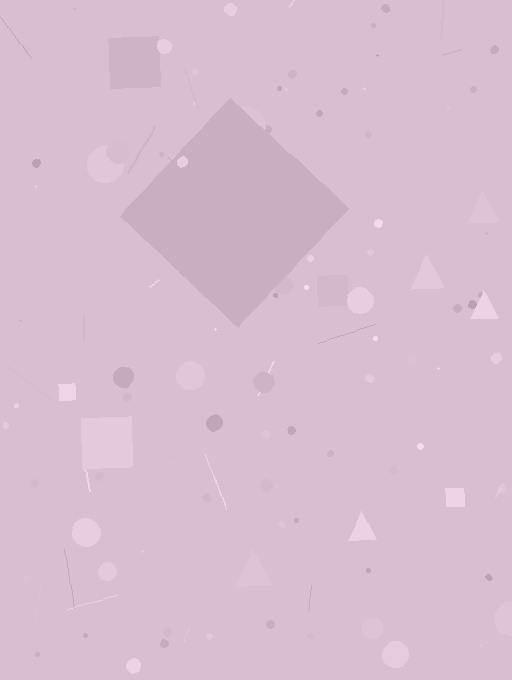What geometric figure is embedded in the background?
A diamond is embedded in the background.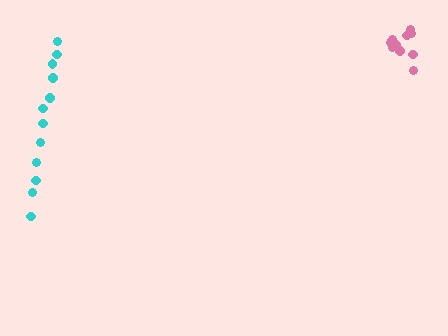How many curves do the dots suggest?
There are 2 distinct paths.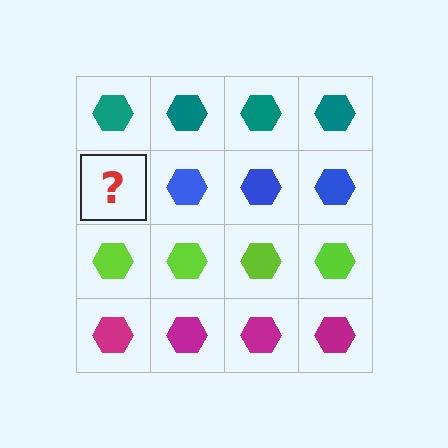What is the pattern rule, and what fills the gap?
The rule is that each row has a consistent color. The gap should be filled with a blue hexagon.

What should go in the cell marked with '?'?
The missing cell should contain a blue hexagon.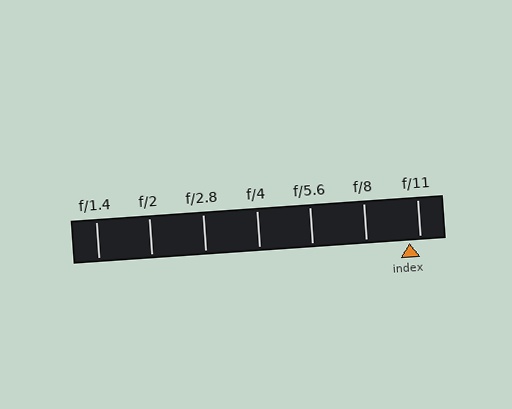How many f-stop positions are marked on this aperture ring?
There are 7 f-stop positions marked.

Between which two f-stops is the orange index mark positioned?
The index mark is between f/8 and f/11.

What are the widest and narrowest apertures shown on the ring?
The widest aperture shown is f/1.4 and the narrowest is f/11.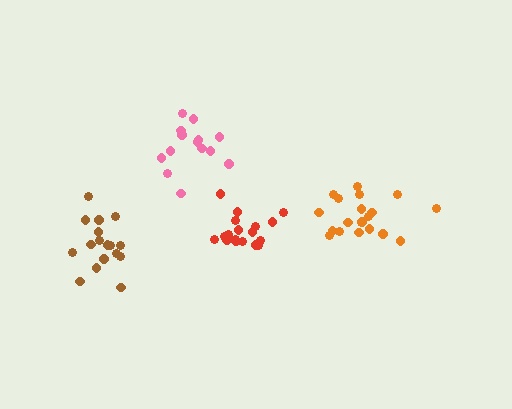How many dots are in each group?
Group 1: 18 dots, Group 2: 20 dots, Group 3: 14 dots, Group 4: 17 dots (69 total).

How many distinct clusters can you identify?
There are 4 distinct clusters.